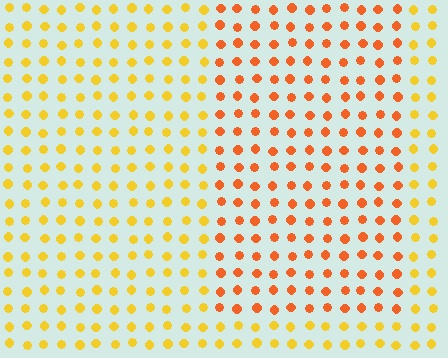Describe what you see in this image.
The image is filled with small yellow elements in a uniform arrangement. A rectangle-shaped region is visible where the elements are tinted to a slightly different hue, forming a subtle color boundary.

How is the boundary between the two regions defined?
The boundary is defined purely by a slight shift in hue (about 32 degrees). Spacing, size, and orientation are identical on both sides.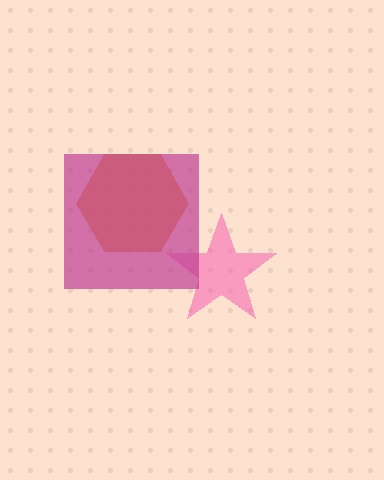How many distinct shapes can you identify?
There are 3 distinct shapes: an orange hexagon, a pink star, a magenta square.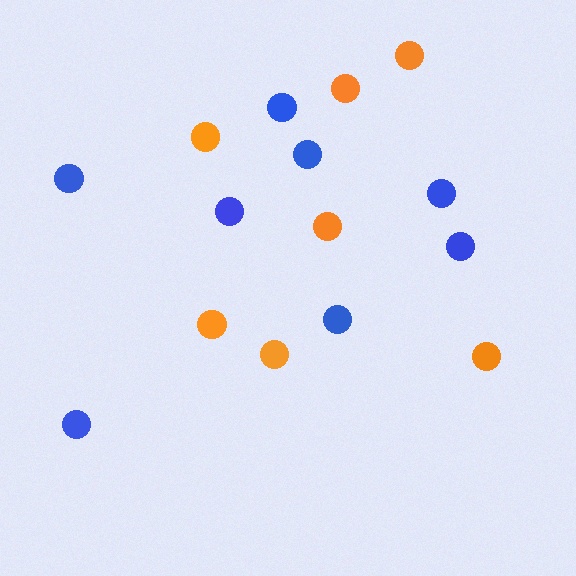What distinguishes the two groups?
There are 2 groups: one group of orange circles (7) and one group of blue circles (8).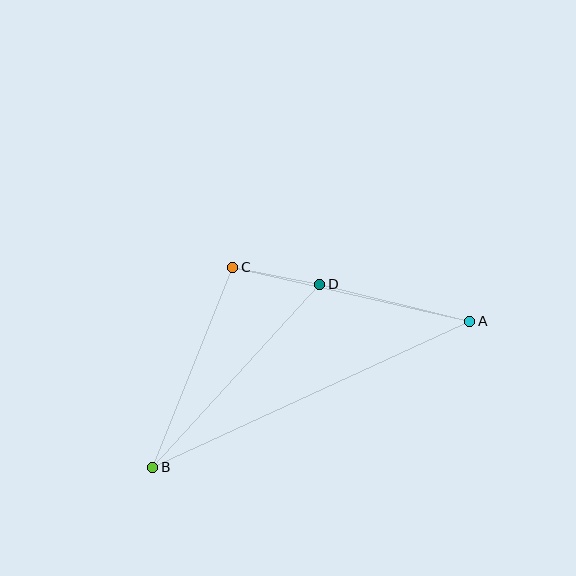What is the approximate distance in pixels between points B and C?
The distance between B and C is approximately 216 pixels.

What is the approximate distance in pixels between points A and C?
The distance between A and C is approximately 243 pixels.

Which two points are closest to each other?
Points C and D are closest to each other.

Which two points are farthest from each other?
Points A and B are farthest from each other.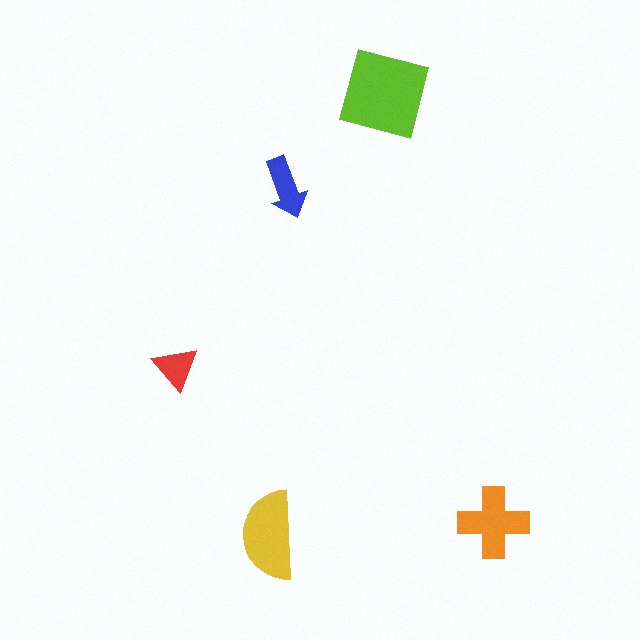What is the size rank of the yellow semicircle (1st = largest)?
2nd.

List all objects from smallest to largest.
The red triangle, the blue arrow, the orange cross, the yellow semicircle, the lime square.